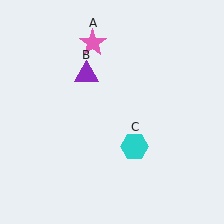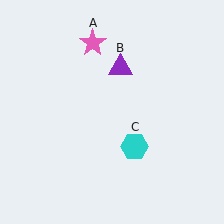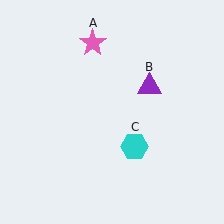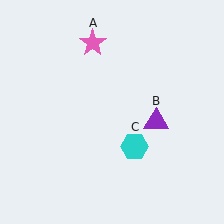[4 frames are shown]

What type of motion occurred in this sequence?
The purple triangle (object B) rotated clockwise around the center of the scene.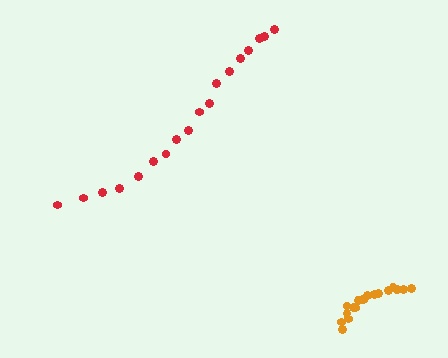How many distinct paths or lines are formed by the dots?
There are 2 distinct paths.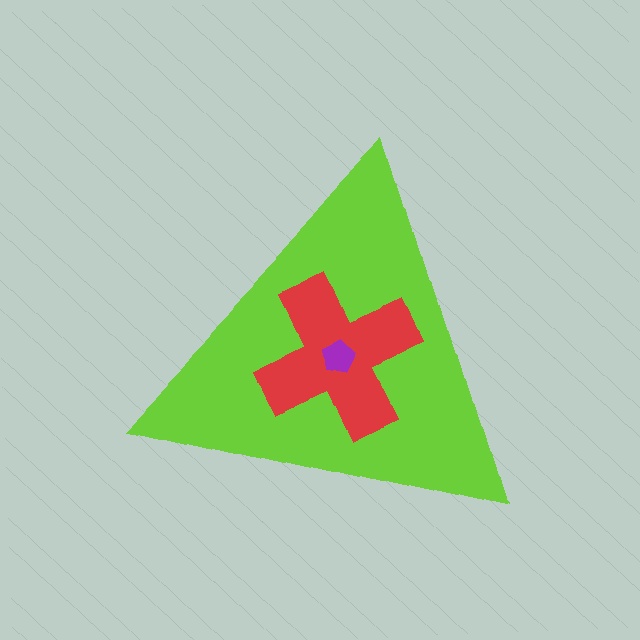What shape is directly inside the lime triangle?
The red cross.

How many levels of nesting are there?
3.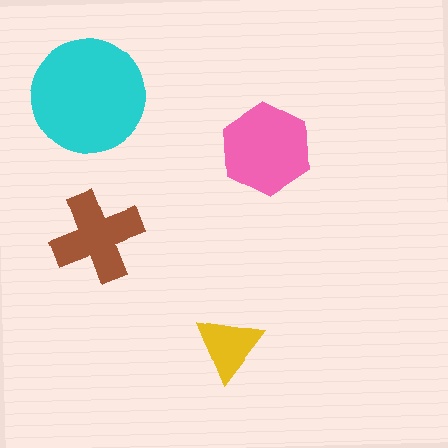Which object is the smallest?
The yellow triangle.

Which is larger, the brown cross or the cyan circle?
The cyan circle.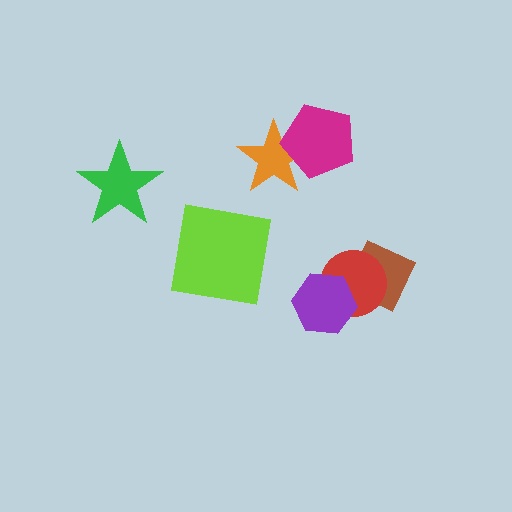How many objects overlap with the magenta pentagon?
1 object overlaps with the magenta pentagon.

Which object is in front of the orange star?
The magenta pentagon is in front of the orange star.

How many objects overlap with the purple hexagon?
2 objects overlap with the purple hexagon.